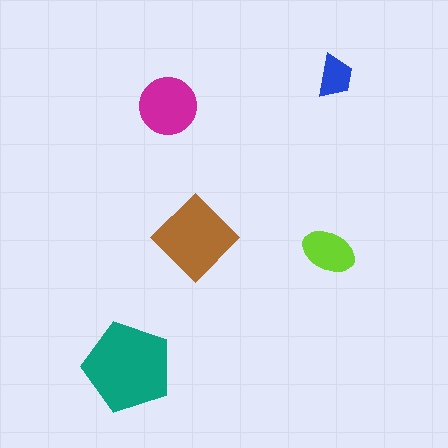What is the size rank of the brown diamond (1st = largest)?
2nd.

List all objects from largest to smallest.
The teal pentagon, the brown diamond, the magenta circle, the lime ellipse, the blue trapezoid.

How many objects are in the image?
There are 5 objects in the image.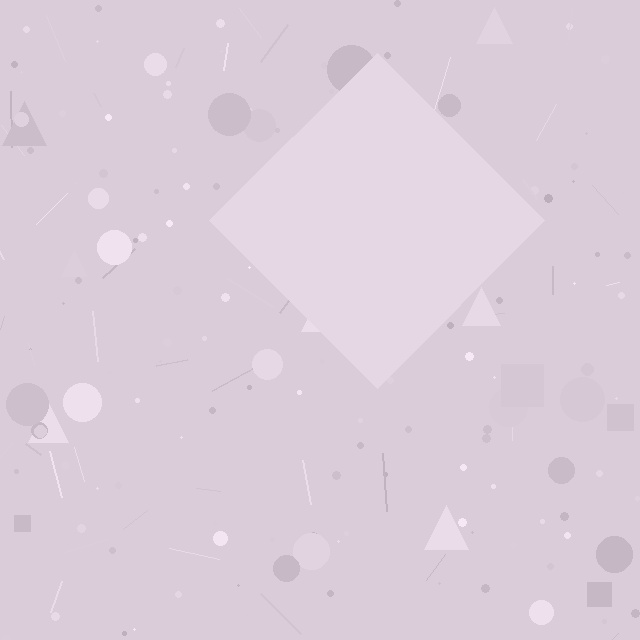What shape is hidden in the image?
A diamond is hidden in the image.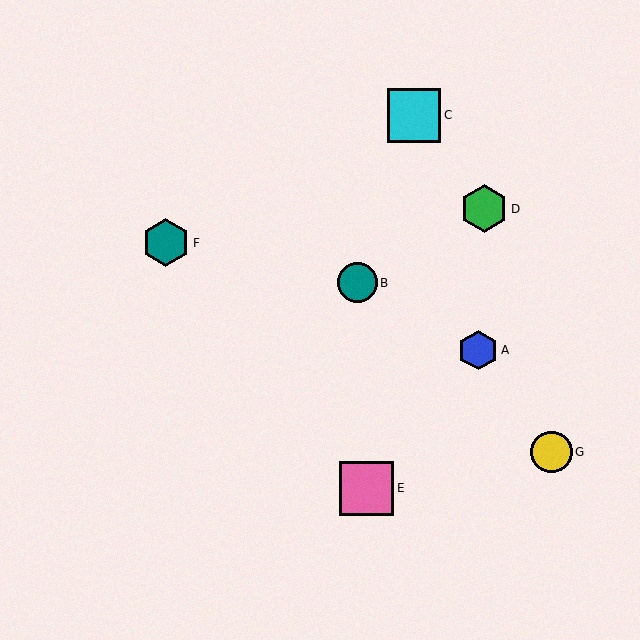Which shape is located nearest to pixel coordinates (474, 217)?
The green hexagon (labeled D) at (484, 209) is nearest to that location.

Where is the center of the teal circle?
The center of the teal circle is at (357, 283).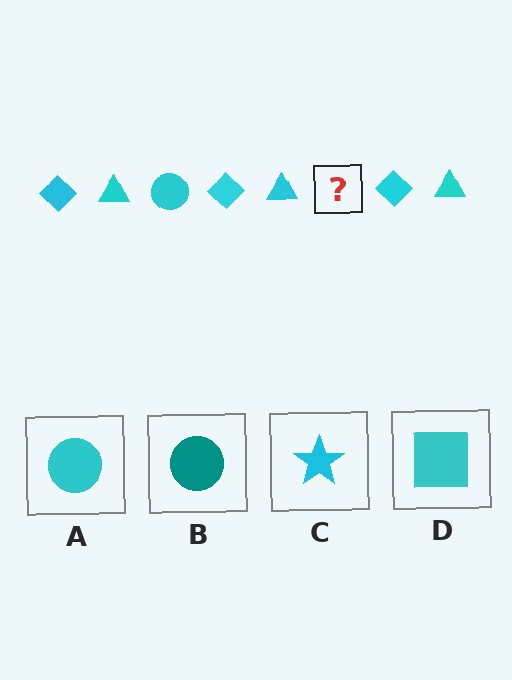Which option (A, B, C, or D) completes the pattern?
A.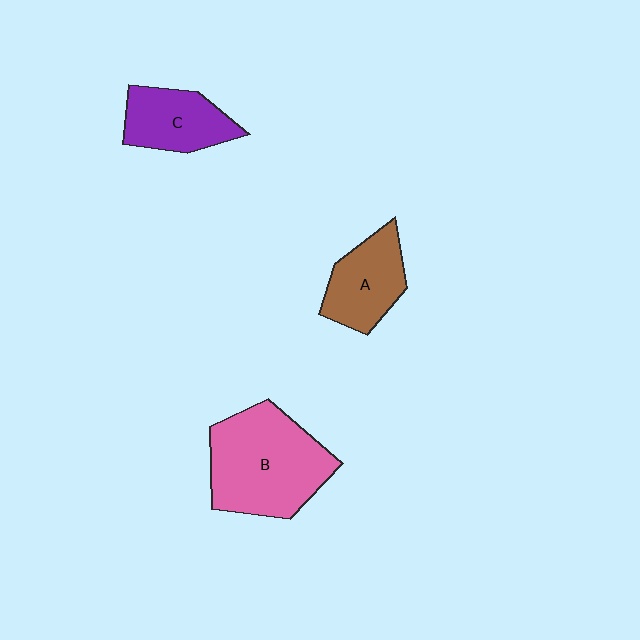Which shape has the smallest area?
Shape C (purple).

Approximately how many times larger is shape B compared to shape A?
Approximately 1.8 times.